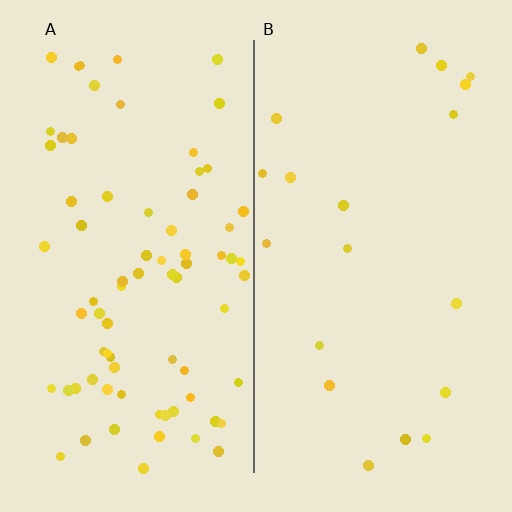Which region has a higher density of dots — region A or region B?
A (the left).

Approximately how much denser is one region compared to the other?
Approximately 3.9× — region A over region B.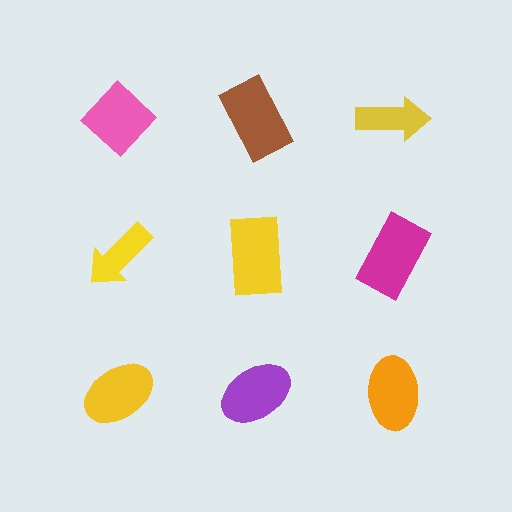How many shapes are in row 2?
3 shapes.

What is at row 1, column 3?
A yellow arrow.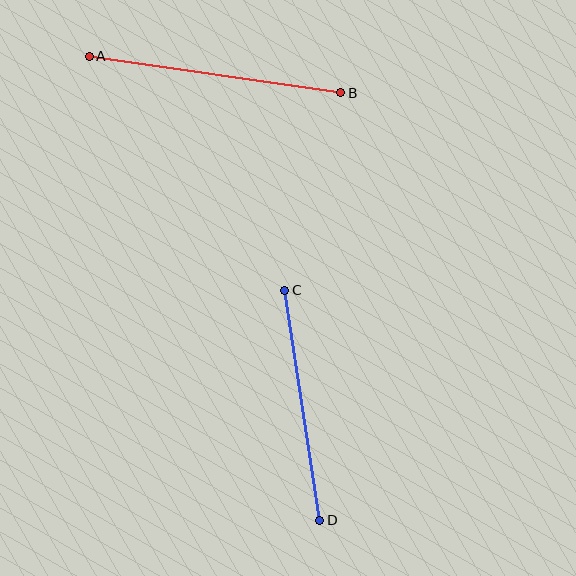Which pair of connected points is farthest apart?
Points A and B are farthest apart.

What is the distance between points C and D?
The distance is approximately 232 pixels.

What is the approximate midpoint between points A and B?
The midpoint is at approximately (215, 75) pixels.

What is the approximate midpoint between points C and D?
The midpoint is at approximately (302, 405) pixels.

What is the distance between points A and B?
The distance is approximately 254 pixels.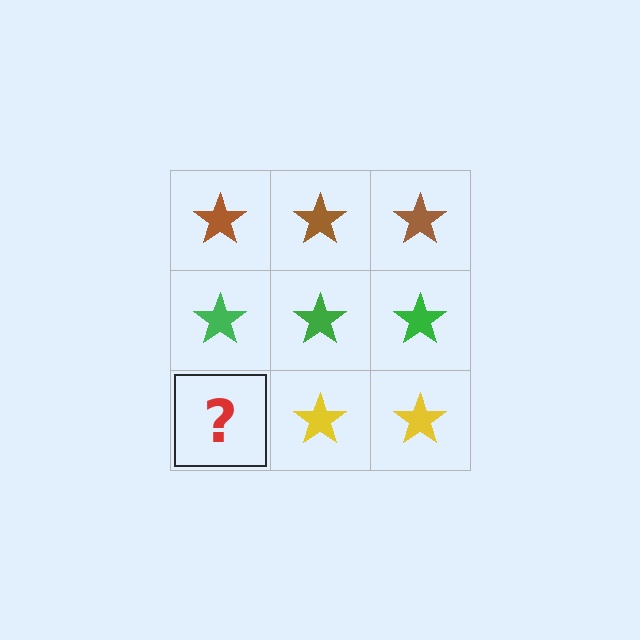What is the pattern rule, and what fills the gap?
The rule is that each row has a consistent color. The gap should be filled with a yellow star.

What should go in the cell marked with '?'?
The missing cell should contain a yellow star.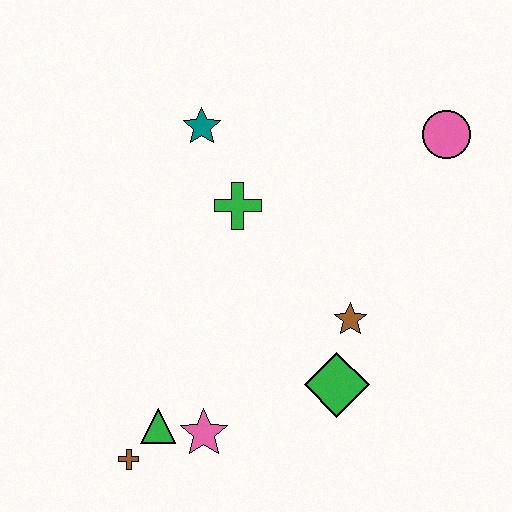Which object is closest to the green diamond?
The brown star is closest to the green diamond.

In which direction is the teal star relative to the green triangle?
The teal star is above the green triangle.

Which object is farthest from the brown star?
The brown cross is farthest from the brown star.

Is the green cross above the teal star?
No